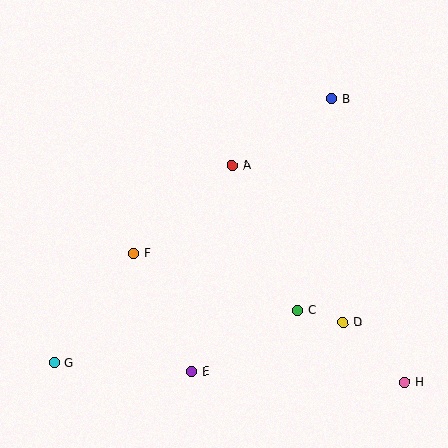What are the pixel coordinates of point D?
Point D is at (343, 322).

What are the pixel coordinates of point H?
Point H is at (405, 382).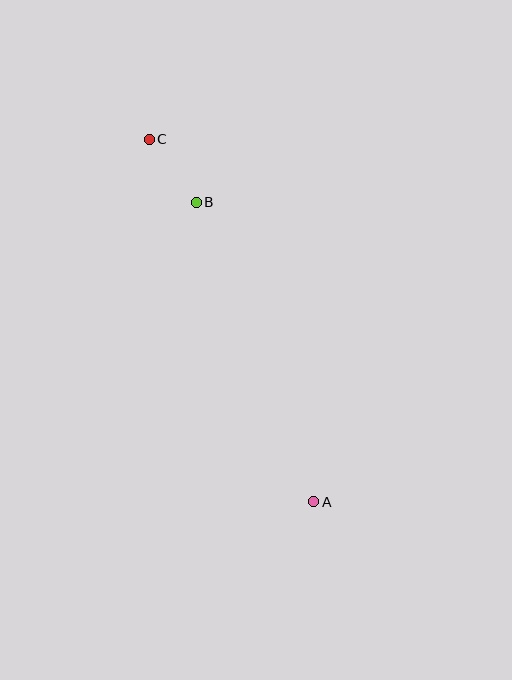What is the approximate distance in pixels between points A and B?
The distance between A and B is approximately 321 pixels.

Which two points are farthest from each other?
Points A and C are farthest from each other.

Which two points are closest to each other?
Points B and C are closest to each other.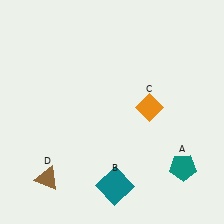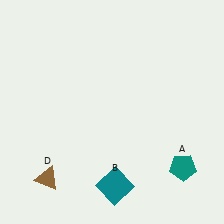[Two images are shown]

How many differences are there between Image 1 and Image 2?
There is 1 difference between the two images.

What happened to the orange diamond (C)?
The orange diamond (C) was removed in Image 2. It was in the top-right area of Image 1.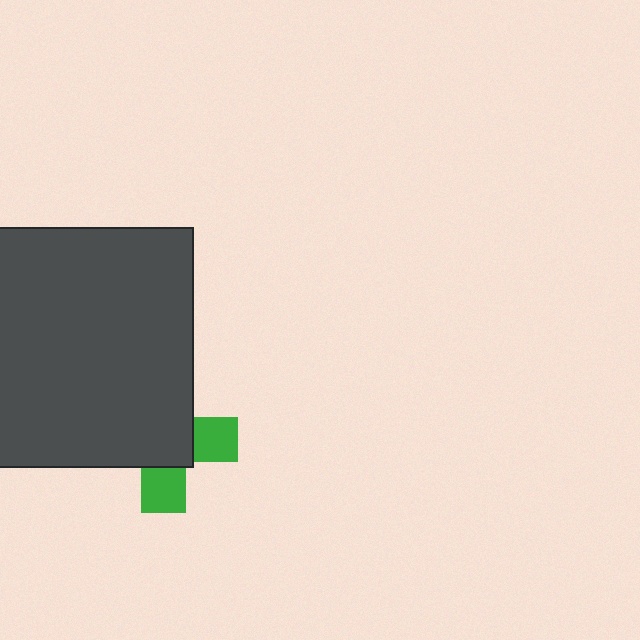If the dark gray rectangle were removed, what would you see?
You would see the complete green cross.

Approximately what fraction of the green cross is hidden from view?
Roughly 64% of the green cross is hidden behind the dark gray rectangle.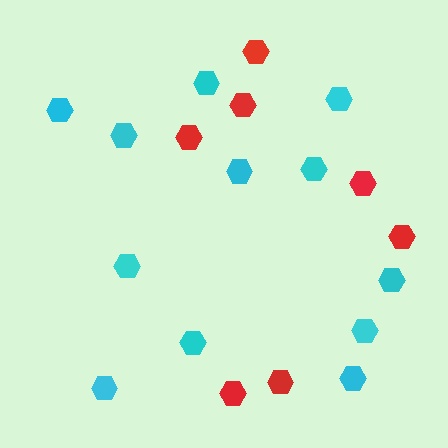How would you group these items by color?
There are 2 groups: one group of cyan hexagons (12) and one group of red hexagons (7).